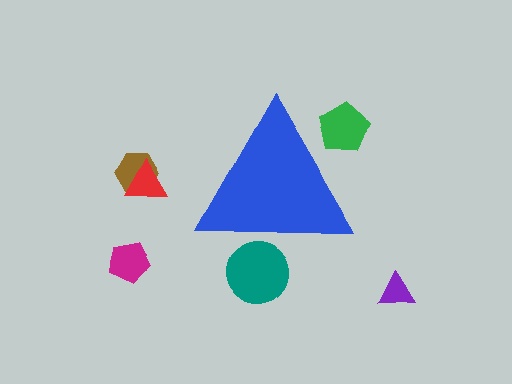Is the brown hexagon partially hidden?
No, the brown hexagon is fully visible.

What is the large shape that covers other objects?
A blue triangle.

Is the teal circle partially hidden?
Yes, the teal circle is partially hidden behind the blue triangle.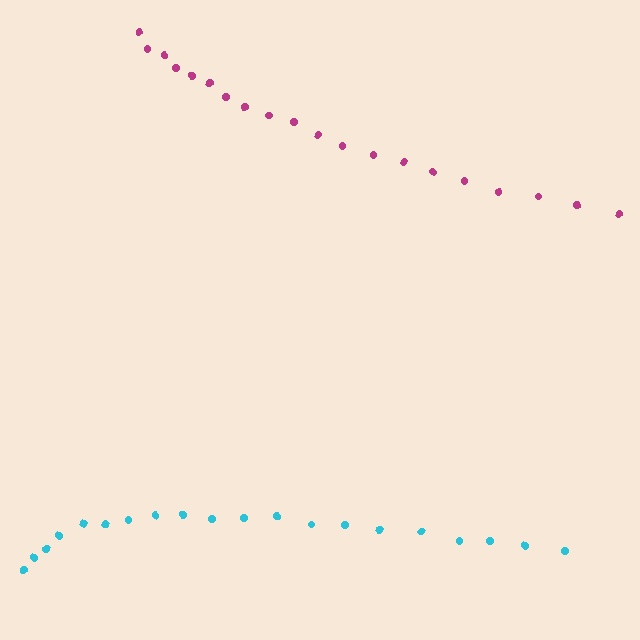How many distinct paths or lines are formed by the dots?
There are 2 distinct paths.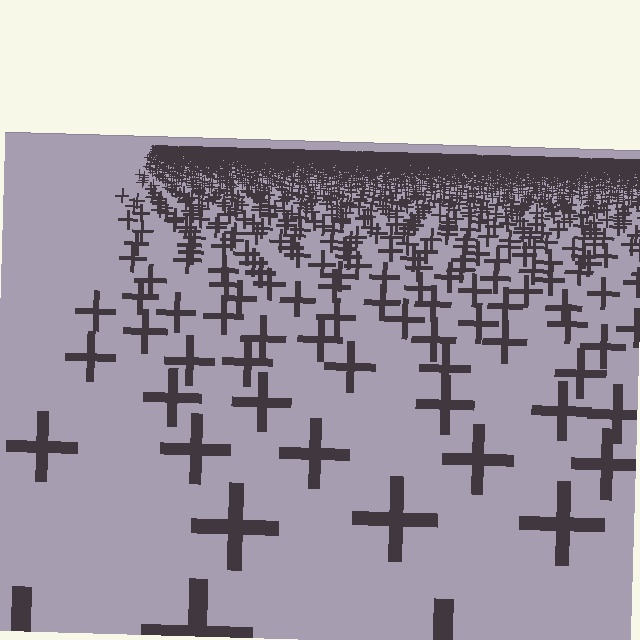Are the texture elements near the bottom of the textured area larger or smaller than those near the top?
Larger. Near the bottom, elements are closer to the viewer and appear at a bigger on-screen size.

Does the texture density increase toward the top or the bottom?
Density increases toward the top.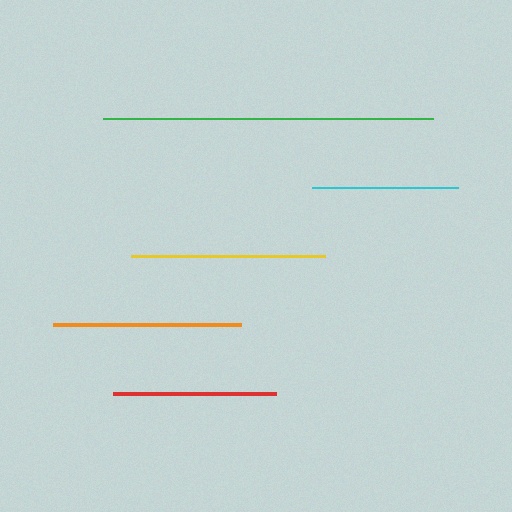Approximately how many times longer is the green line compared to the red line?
The green line is approximately 2.0 times the length of the red line.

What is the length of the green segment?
The green segment is approximately 329 pixels long.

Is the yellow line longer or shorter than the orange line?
The yellow line is longer than the orange line.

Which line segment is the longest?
The green line is the longest at approximately 329 pixels.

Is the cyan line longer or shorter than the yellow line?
The yellow line is longer than the cyan line.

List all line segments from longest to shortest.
From longest to shortest: green, yellow, orange, red, cyan.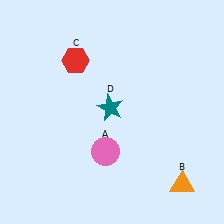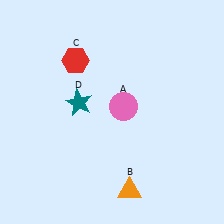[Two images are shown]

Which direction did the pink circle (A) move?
The pink circle (A) moved up.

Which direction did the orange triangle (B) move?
The orange triangle (B) moved left.